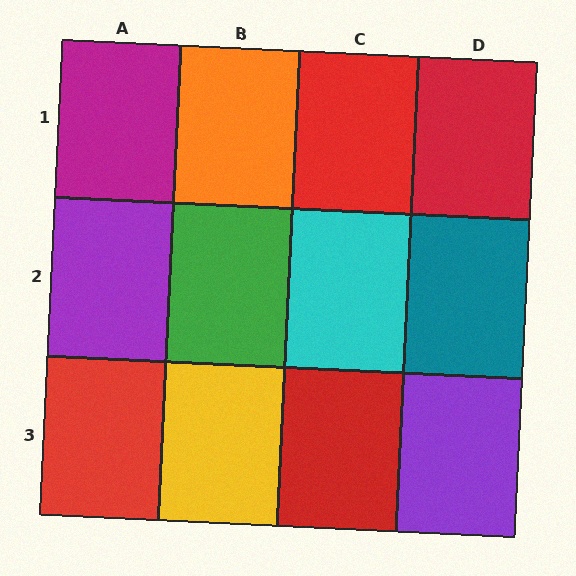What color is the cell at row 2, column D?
Teal.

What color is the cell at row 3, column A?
Red.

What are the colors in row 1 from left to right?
Magenta, orange, red, red.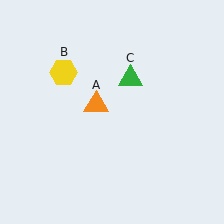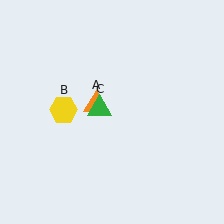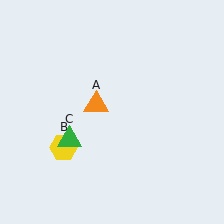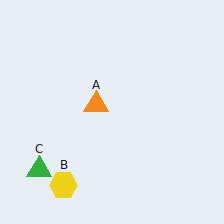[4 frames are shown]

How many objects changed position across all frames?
2 objects changed position: yellow hexagon (object B), green triangle (object C).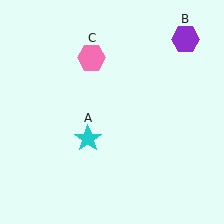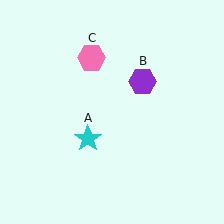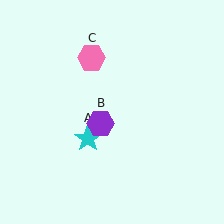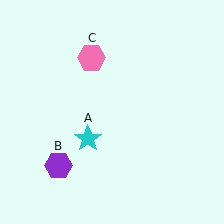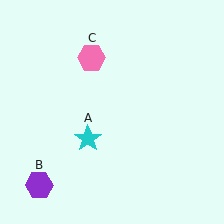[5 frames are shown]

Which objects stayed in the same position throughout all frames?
Cyan star (object A) and pink hexagon (object C) remained stationary.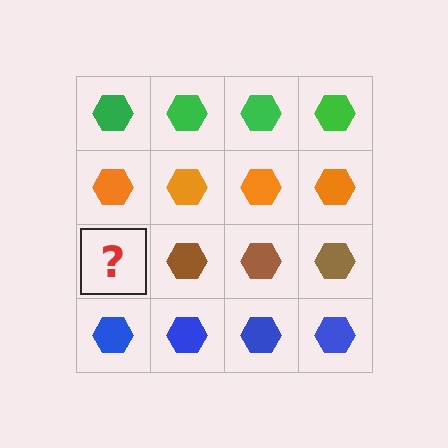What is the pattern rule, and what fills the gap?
The rule is that each row has a consistent color. The gap should be filled with a brown hexagon.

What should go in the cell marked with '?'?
The missing cell should contain a brown hexagon.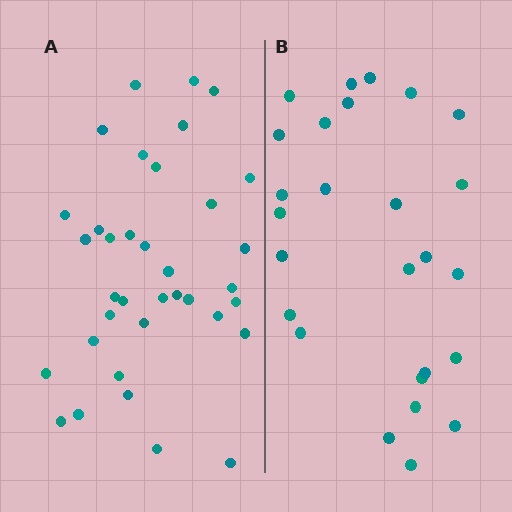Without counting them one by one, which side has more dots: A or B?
Region A (the left region) has more dots.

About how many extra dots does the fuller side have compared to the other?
Region A has roughly 10 or so more dots than region B.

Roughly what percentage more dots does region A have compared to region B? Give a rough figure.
About 40% more.